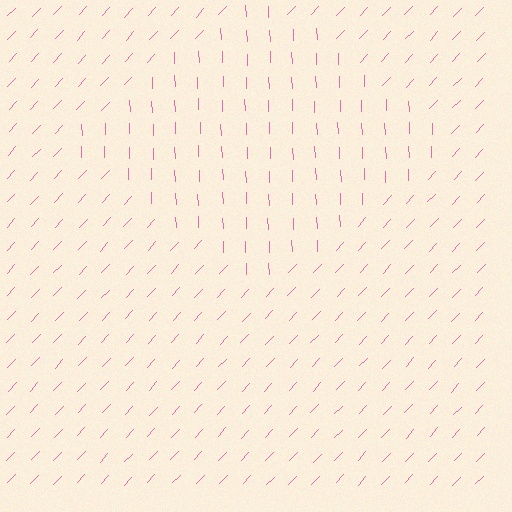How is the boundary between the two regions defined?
The boundary is defined purely by a change in line orientation (approximately 45 degrees difference). All lines are the same color and thickness.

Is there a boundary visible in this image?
Yes, there is a texture boundary formed by a change in line orientation.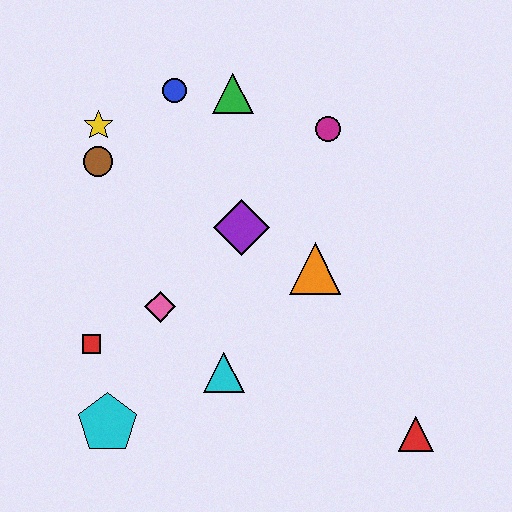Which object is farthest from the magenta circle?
The cyan pentagon is farthest from the magenta circle.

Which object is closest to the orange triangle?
The purple diamond is closest to the orange triangle.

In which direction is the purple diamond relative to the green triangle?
The purple diamond is below the green triangle.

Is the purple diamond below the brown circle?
Yes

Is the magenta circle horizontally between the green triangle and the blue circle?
No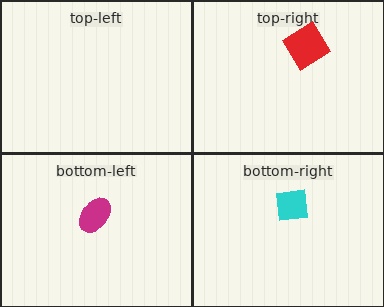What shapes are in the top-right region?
The red diamond.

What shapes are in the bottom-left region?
The magenta ellipse.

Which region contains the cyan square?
The bottom-right region.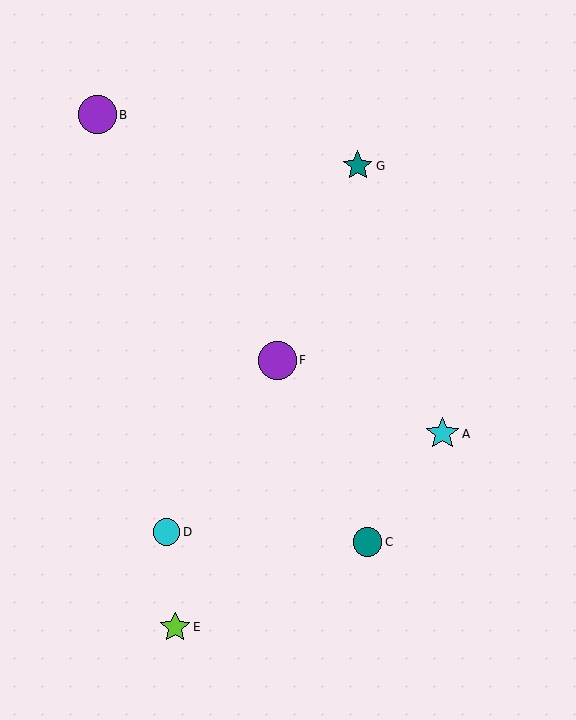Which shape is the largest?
The purple circle (labeled F) is the largest.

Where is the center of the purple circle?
The center of the purple circle is at (277, 360).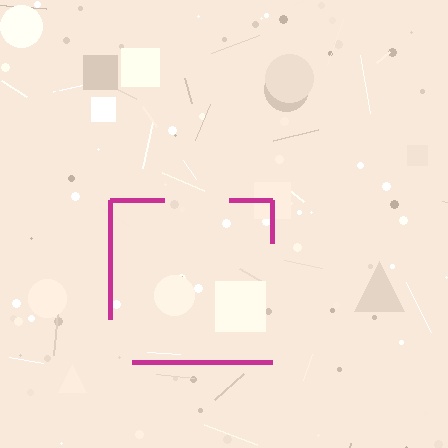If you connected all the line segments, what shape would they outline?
They would outline a square.